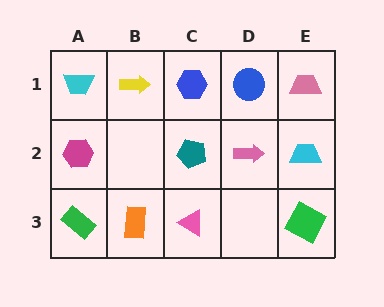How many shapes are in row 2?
4 shapes.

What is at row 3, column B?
An orange rectangle.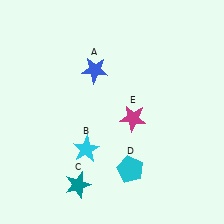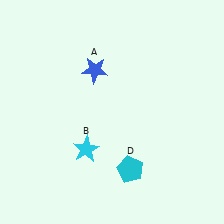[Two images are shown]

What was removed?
The magenta star (E), the teal star (C) were removed in Image 2.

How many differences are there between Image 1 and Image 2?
There are 2 differences between the two images.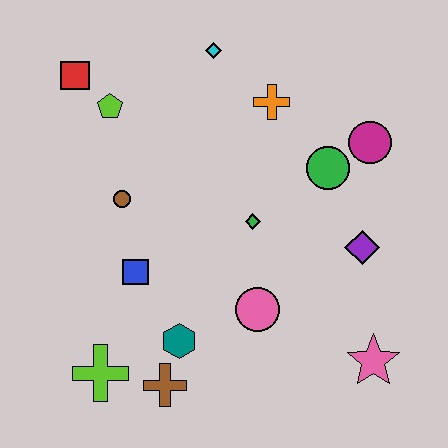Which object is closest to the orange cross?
The cyan diamond is closest to the orange cross.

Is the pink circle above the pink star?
Yes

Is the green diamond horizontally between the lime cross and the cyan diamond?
No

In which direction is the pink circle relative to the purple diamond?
The pink circle is to the left of the purple diamond.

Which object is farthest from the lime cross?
The magenta circle is farthest from the lime cross.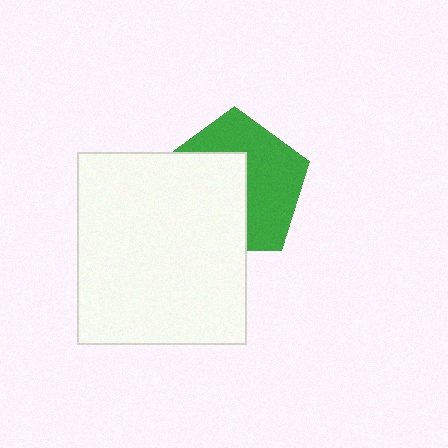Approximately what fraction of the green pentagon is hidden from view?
Roughly 49% of the green pentagon is hidden behind the white rectangle.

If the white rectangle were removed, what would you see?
You would see the complete green pentagon.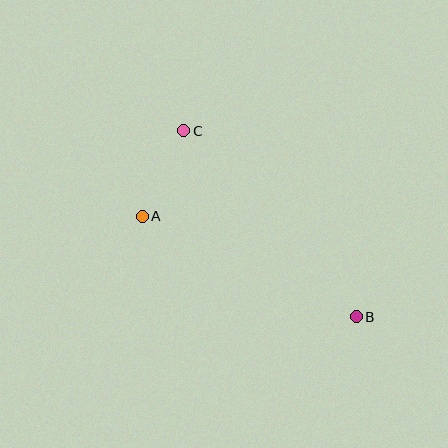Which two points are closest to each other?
Points A and C are closest to each other.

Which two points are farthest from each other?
Points B and C are farthest from each other.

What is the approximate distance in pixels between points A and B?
The distance between A and B is approximately 236 pixels.